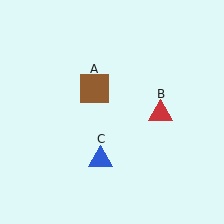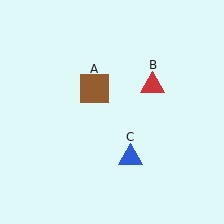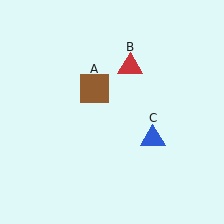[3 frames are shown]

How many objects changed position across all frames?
2 objects changed position: red triangle (object B), blue triangle (object C).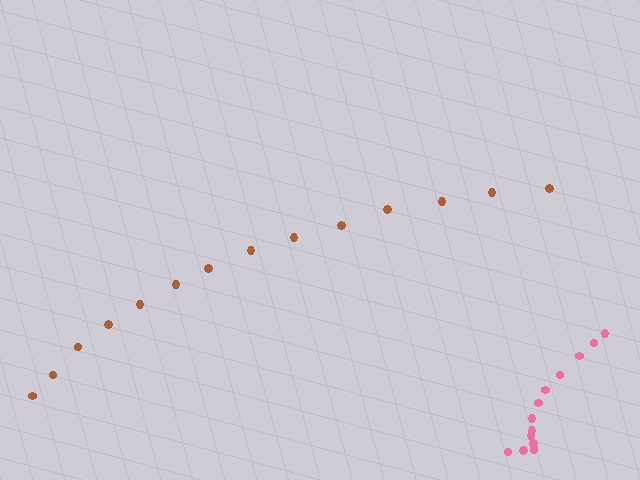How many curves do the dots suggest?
There are 2 distinct paths.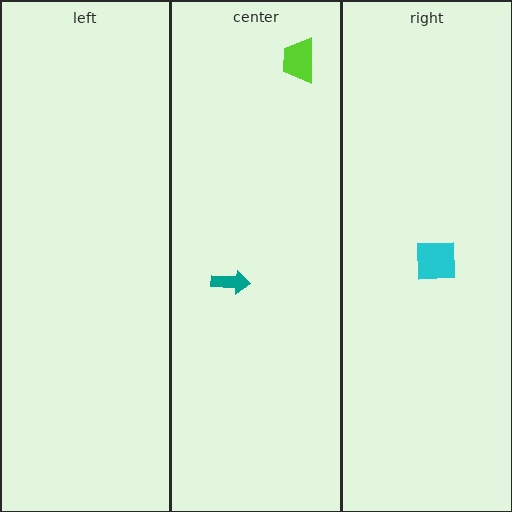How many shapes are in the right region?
1.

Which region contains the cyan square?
The right region.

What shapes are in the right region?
The cyan square.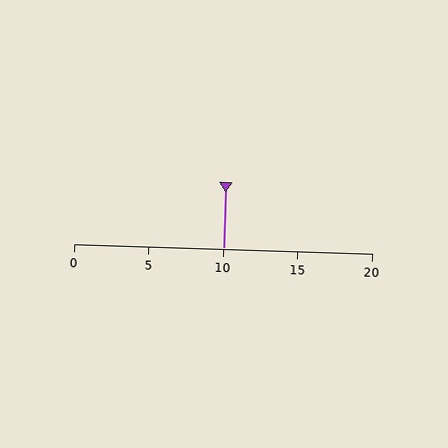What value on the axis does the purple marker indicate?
The marker indicates approximately 10.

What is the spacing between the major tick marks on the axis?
The major ticks are spaced 5 apart.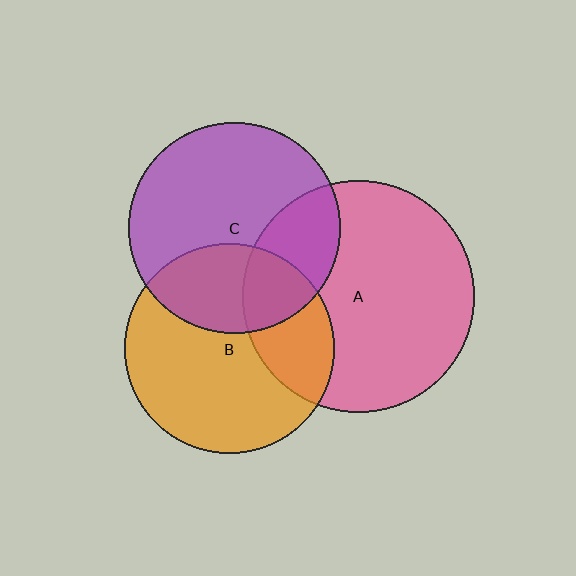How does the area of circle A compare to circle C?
Approximately 1.2 times.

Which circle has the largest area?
Circle A (pink).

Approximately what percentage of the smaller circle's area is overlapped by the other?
Approximately 25%.